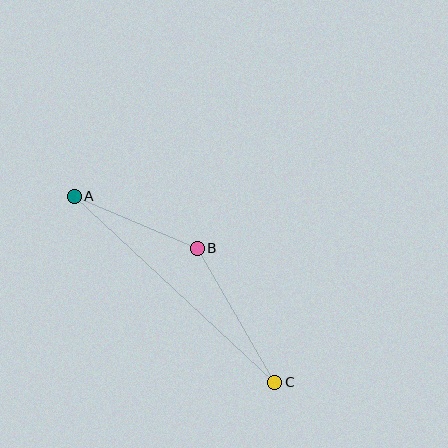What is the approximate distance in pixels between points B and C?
The distance between B and C is approximately 155 pixels.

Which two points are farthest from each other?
Points A and C are farthest from each other.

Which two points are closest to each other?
Points A and B are closest to each other.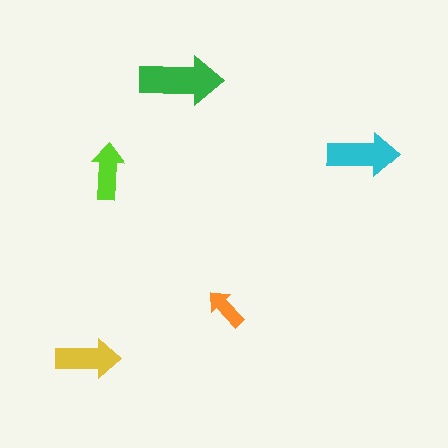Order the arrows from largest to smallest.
the green one, the cyan one, the yellow one, the lime one, the orange one.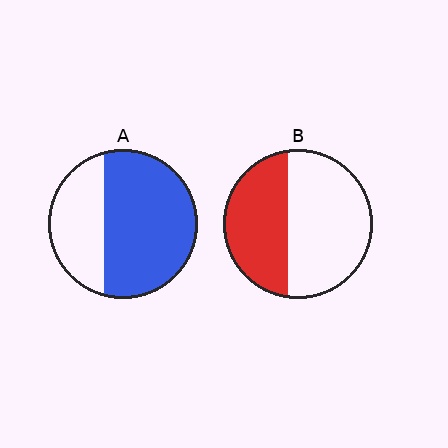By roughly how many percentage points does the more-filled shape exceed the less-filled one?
By roughly 25 percentage points (A over B).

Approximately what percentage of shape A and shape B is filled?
A is approximately 65% and B is approximately 40%.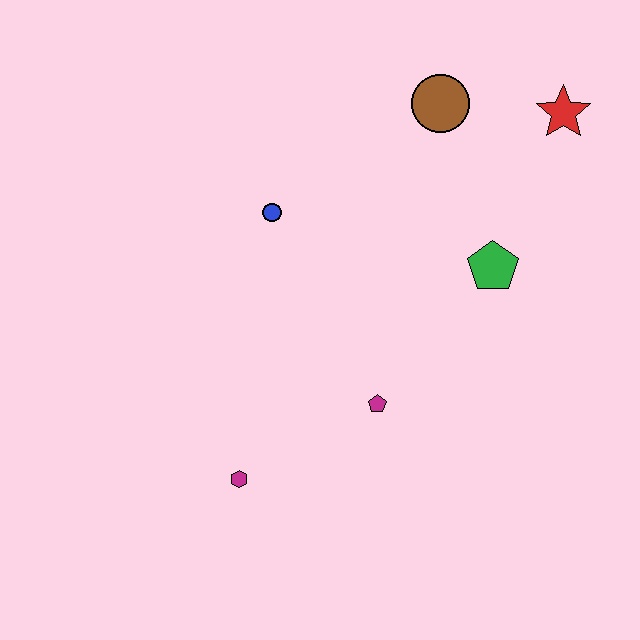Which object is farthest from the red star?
The magenta hexagon is farthest from the red star.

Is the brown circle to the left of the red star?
Yes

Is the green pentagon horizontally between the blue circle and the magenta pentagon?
No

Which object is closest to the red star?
The brown circle is closest to the red star.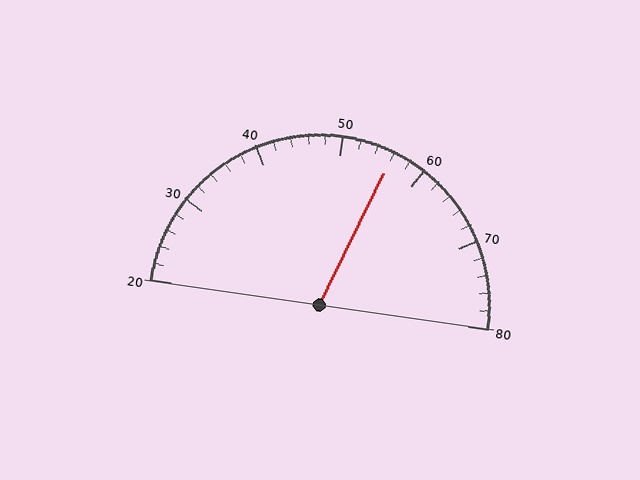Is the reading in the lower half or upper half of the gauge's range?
The reading is in the upper half of the range (20 to 80).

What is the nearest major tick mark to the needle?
The nearest major tick mark is 60.